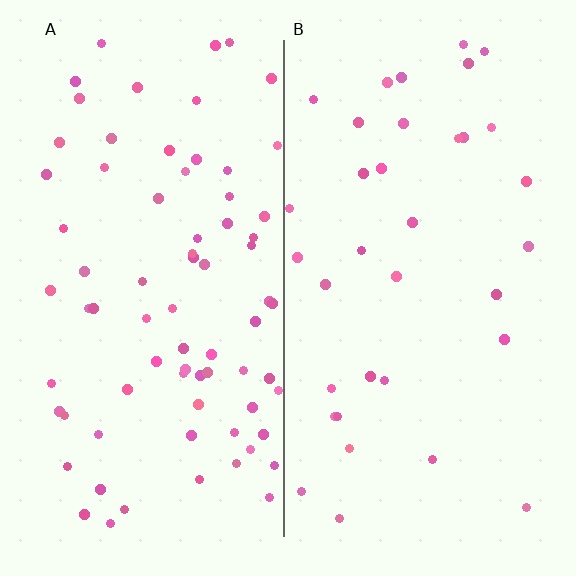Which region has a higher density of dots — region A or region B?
A (the left).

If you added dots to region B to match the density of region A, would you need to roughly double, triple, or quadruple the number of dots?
Approximately double.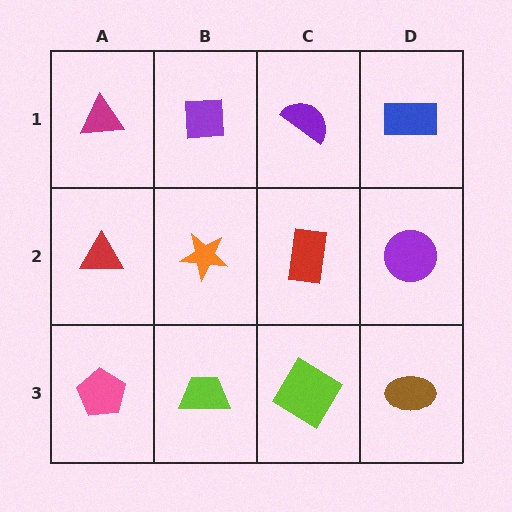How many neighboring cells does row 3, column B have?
3.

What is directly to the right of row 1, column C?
A blue rectangle.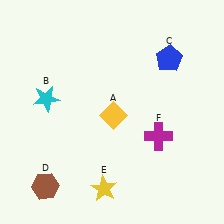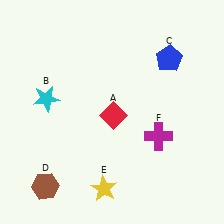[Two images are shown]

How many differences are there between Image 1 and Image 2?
There is 1 difference between the two images.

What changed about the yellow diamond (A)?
In Image 1, A is yellow. In Image 2, it changed to red.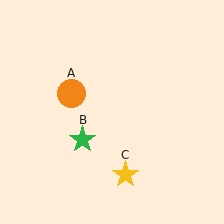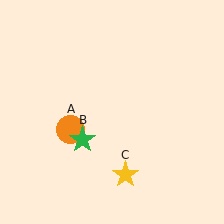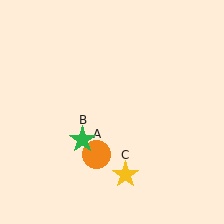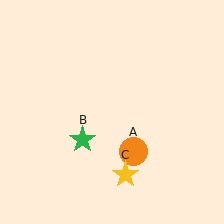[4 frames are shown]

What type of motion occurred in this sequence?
The orange circle (object A) rotated counterclockwise around the center of the scene.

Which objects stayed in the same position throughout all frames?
Green star (object B) and yellow star (object C) remained stationary.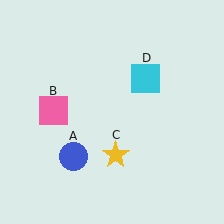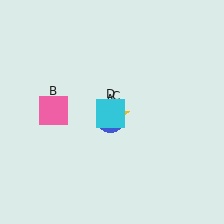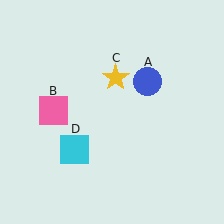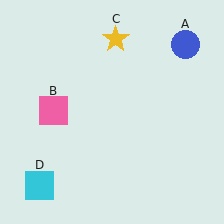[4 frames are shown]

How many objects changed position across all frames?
3 objects changed position: blue circle (object A), yellow star (object C), cyan square (object D).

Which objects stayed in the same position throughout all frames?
Pink square (object B) remained stationary.